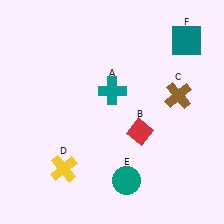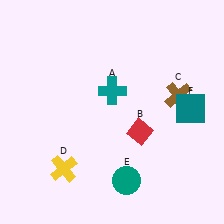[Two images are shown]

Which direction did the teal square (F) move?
The teal square (F) moved down.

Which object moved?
The teal square (F) moved down.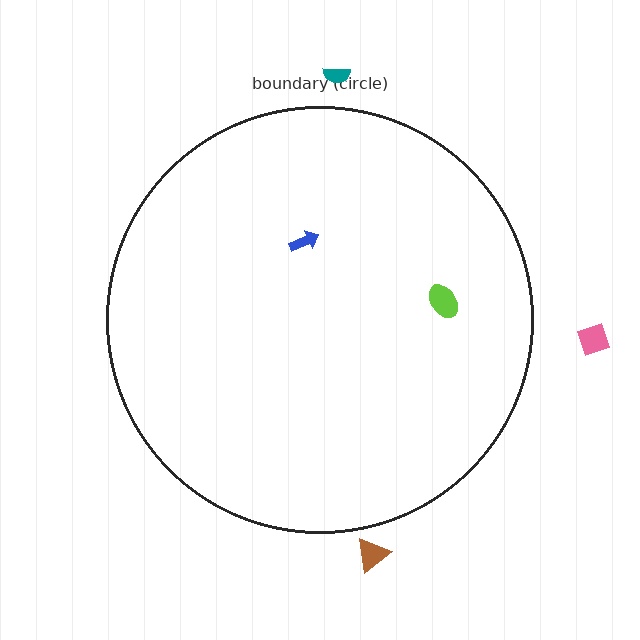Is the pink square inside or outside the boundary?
Outside.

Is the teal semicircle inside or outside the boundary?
Outside.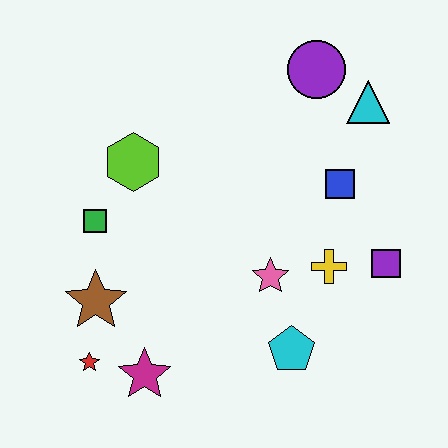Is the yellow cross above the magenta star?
Yes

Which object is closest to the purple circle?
The cyan triangle is closest to the purple circle.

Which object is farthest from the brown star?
The cyan triangle is farthest from the brown star.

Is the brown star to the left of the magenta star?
Yes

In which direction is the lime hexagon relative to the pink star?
The lime hexagon is to the left of the pink star.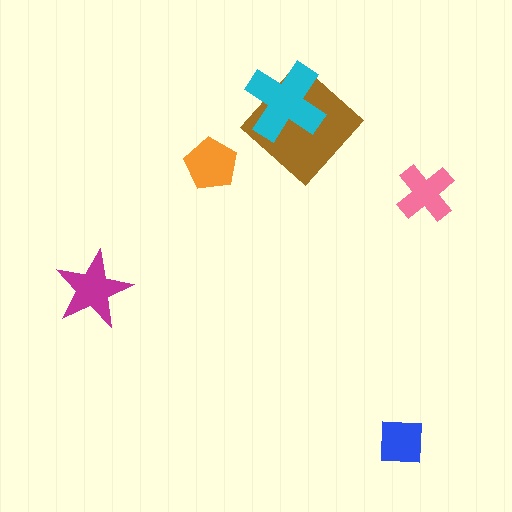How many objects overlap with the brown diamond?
1 object overlaps with the brown diamond.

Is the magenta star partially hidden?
No, no other shape covers it.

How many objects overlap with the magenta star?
0 objects overlap with the magenta star.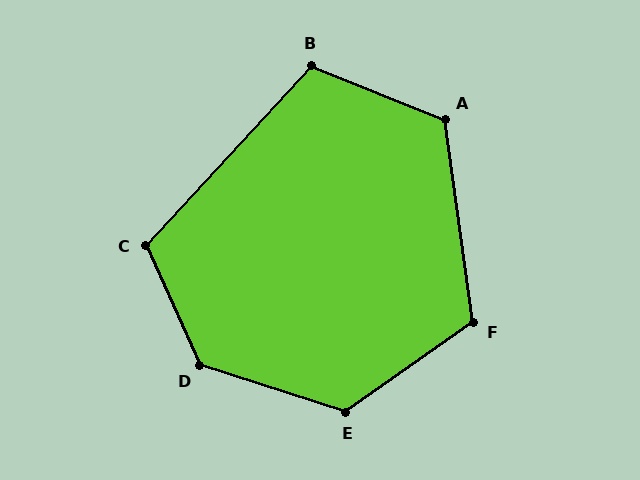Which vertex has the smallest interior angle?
B, at approximately 111 degrees.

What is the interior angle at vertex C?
Approximately 113 degrees (obtuse).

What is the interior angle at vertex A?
Approximately 119 degrees (obtuse).